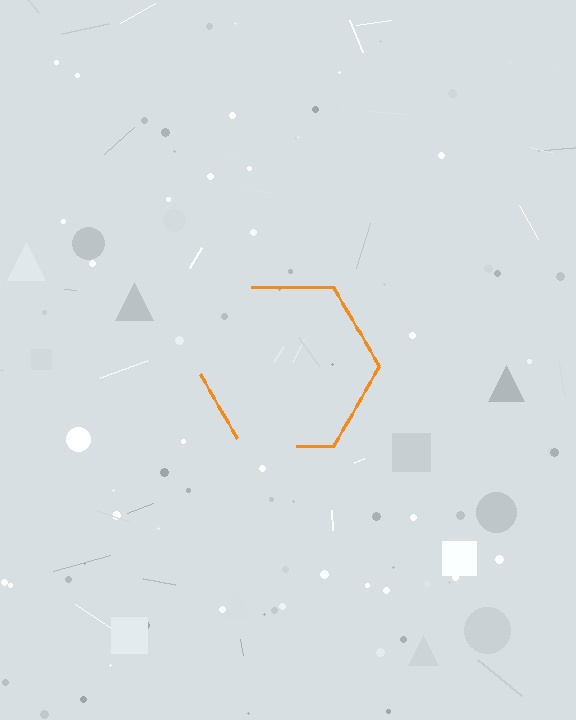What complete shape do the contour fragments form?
The contour fragments form a hexagon.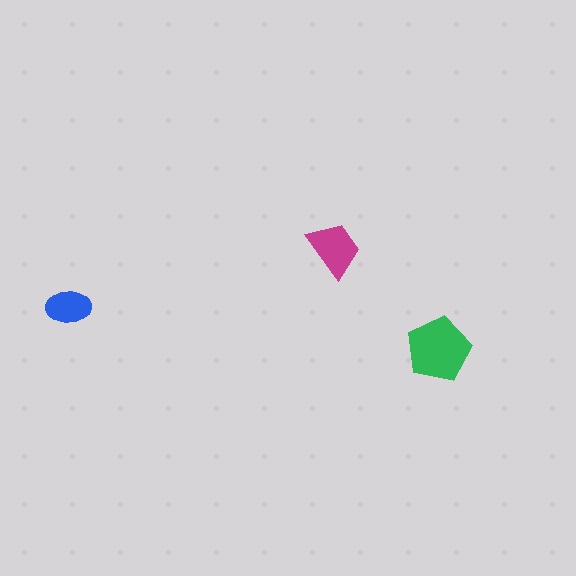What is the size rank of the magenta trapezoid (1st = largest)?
2nd.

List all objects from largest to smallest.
The green pentagon, the magenta trapezoid, the blue ellipse.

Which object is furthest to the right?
The green pentagon is rightmost.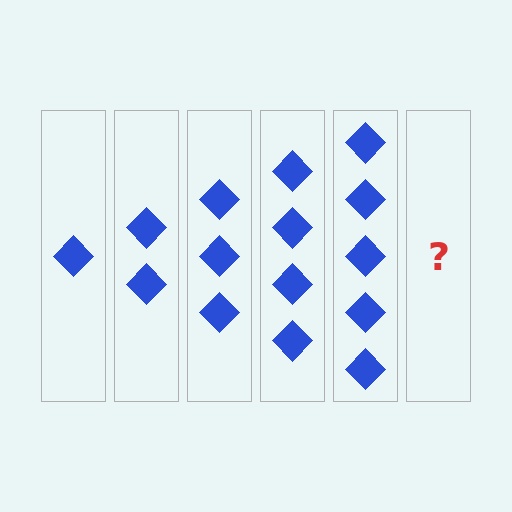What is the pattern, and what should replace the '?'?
The pattern is that each step adds one more diamond. The '?' should be 6 diamonds.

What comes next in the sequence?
The next element should be 6 diamonds.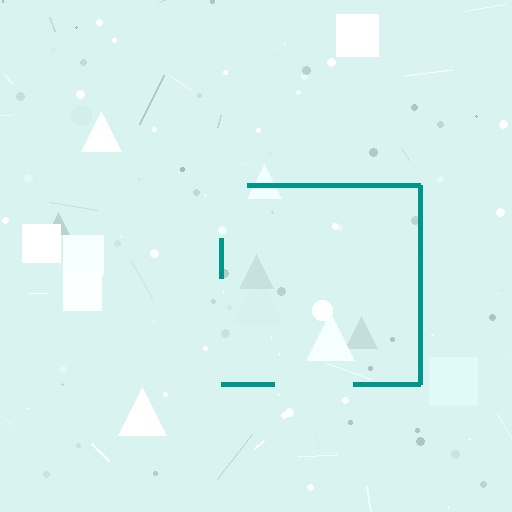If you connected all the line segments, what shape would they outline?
They would outline a square.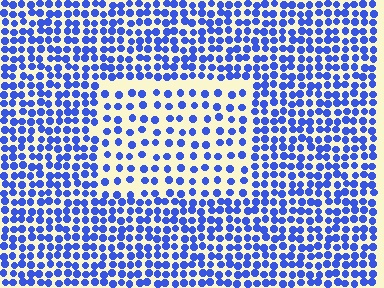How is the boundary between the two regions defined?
The boundary is defined by a change in element density (approximately 1.9x ratio). All elements are the same color, size, and shape.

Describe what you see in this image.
The image contains small blue elements arranged at two different densities. A rectangle-shaped region is visible where the elements are less densely packed than the surrounding area.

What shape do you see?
I see a rectangle.